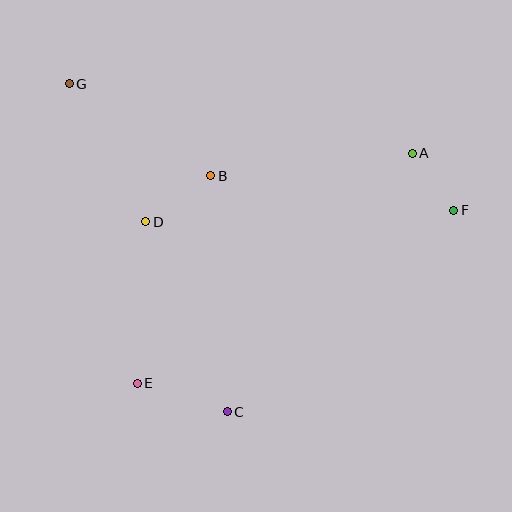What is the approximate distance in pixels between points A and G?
The distance between A and G is approximately 350 pixels.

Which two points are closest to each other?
Points A and F are closest to each other.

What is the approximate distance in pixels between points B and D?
The distance between B and D is approximately 79 pixels.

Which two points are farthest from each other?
Points F and G are farthest from each other.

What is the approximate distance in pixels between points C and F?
The distance between C and F is approximately 303 pixels.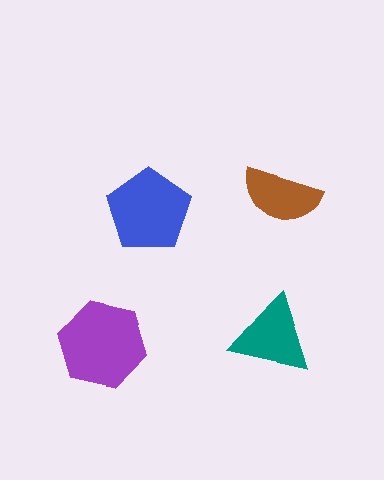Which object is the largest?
The purple hexagon.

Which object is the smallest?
The brown semicircle.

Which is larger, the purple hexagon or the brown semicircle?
The purple hexagon.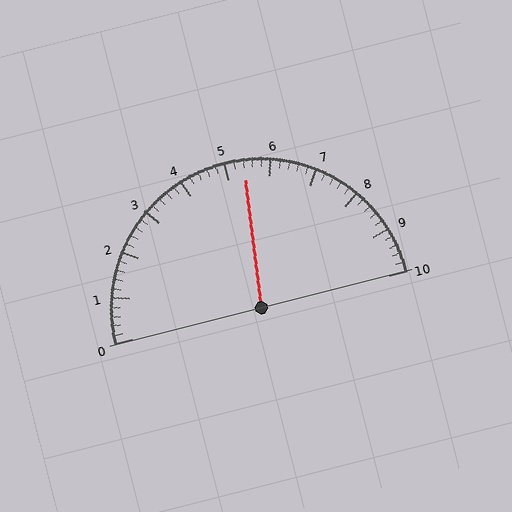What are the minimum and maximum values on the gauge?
The gauge ranges from 0 to 10.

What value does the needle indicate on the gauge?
The needle indicates approximately 5.4.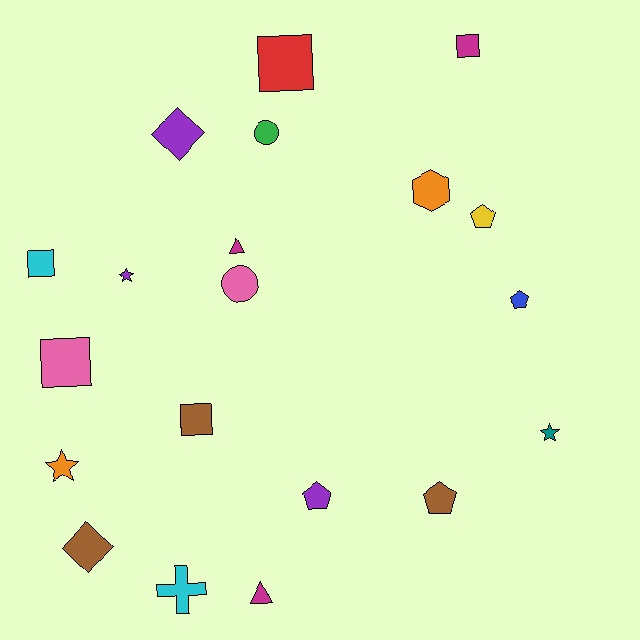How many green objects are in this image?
There is 1 green object.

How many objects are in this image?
There are 20 objects.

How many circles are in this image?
There are 2 circles.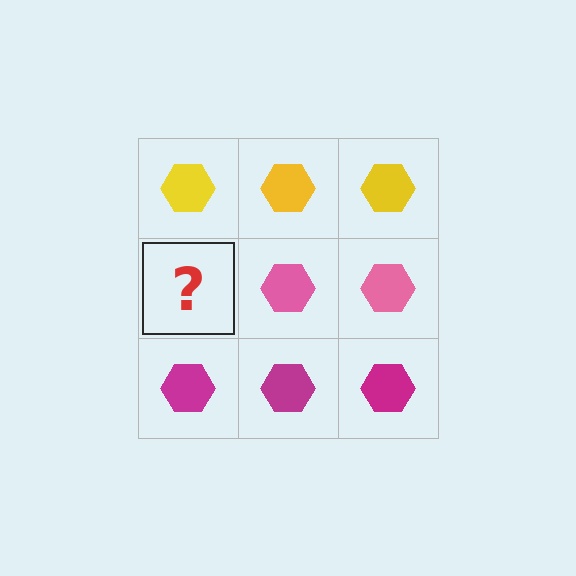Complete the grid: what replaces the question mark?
The question mark should be replaced with a pink hexagon.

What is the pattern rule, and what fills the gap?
The rule is that each row has a consistent color. The gap should be filled with a pink hexagon.